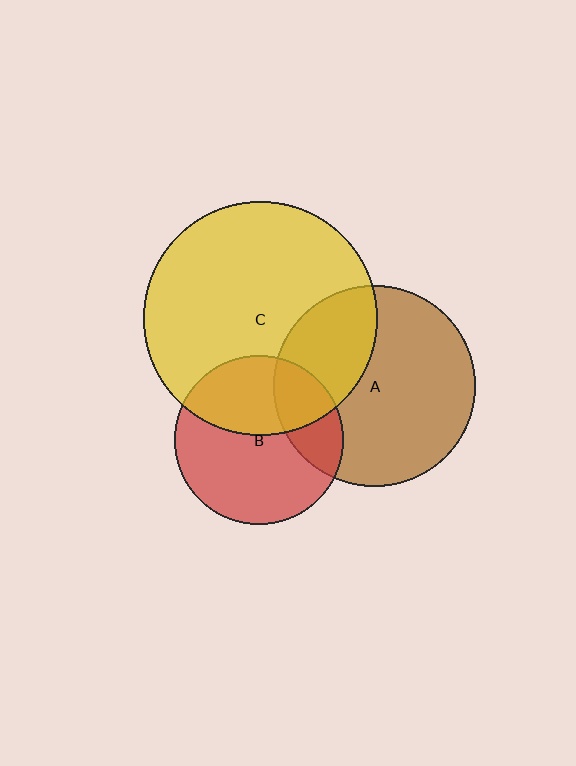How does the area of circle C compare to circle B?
Approximately 1.9 times.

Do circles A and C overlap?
Yes.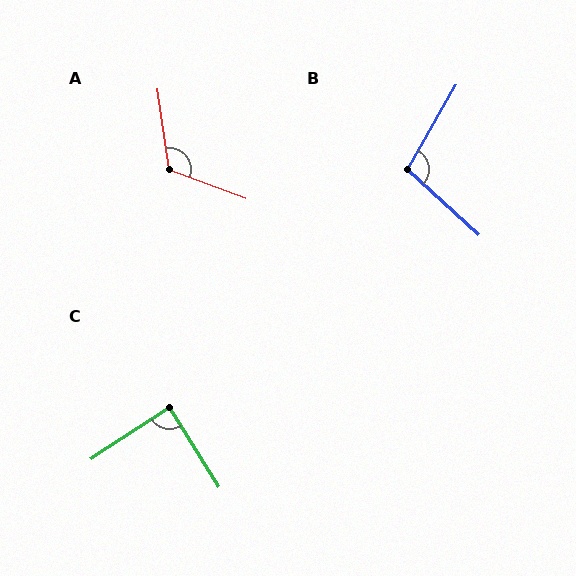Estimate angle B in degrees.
Approximately 103 degrees.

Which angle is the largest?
A, at approximately 119 degrees.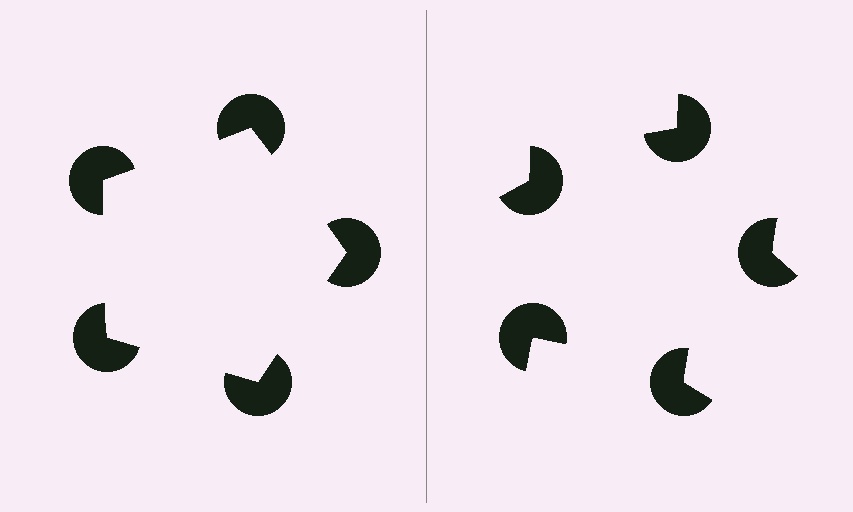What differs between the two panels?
The pac-man discs are positioned identically on both sides; only the wedge orientations differ. On the left they align to a pentagon; on the right they are misaligned.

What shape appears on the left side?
An illusory pentagon.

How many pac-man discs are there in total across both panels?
10 — 5 on each side.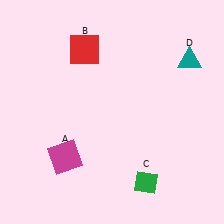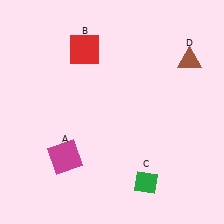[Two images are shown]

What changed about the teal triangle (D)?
In Image 1, D is teal. In Image 2, it changed to brown.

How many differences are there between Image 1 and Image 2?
There is 1 difference between the two images.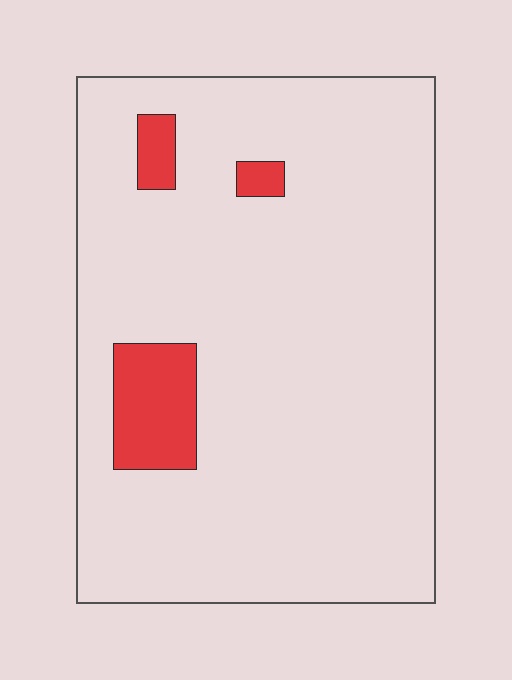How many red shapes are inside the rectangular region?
3.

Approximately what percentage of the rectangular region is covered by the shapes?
Approximately 10%.